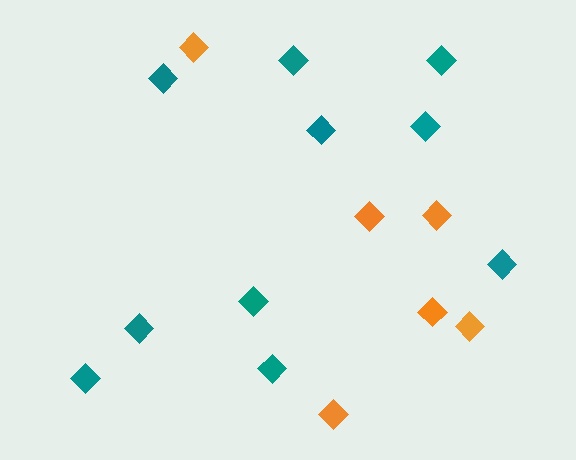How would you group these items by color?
There are 2 groups: one group of teal diamonds (10) and one group of orange diamonds (6).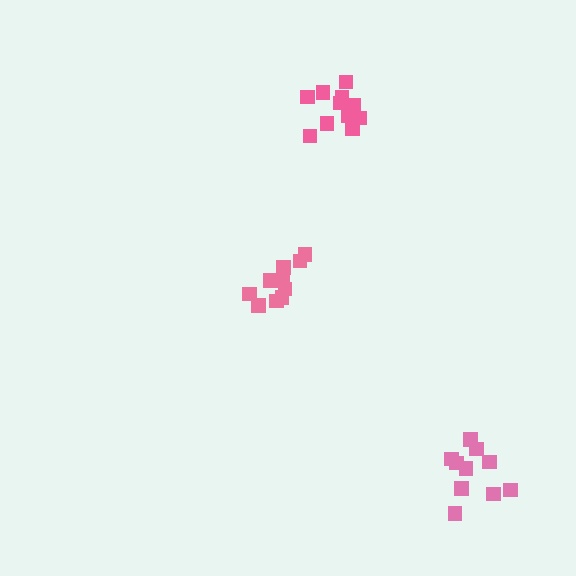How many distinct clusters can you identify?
There are 3 distinct clusters.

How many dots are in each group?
Group 1: 10 dots, Group 2: 12 dots, Group 3: 11 dots (33 total).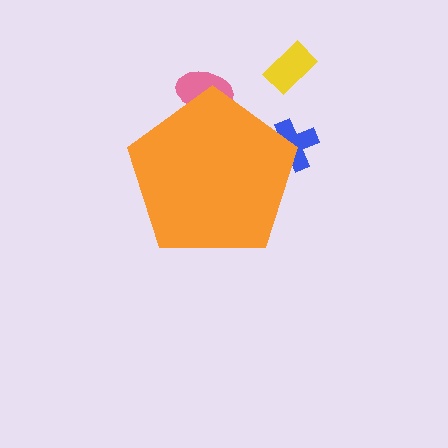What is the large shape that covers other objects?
An orange pentagon.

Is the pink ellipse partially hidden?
Yes, the pink ellipse is partially hidden behind the orange pentagon.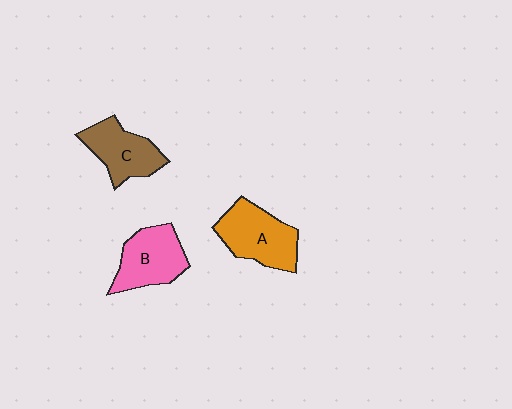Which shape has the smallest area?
Shape C (brown).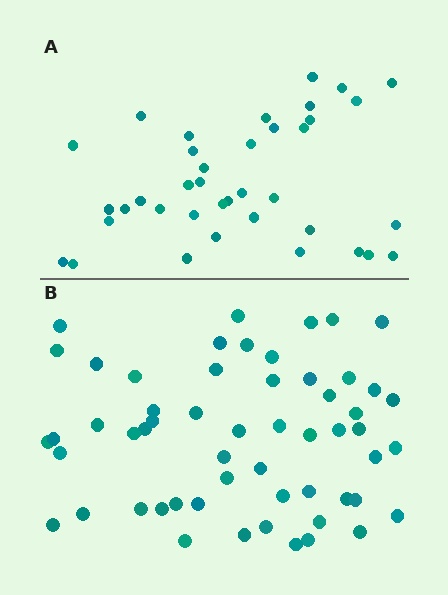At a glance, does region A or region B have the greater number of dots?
Region B (the bottom region) has more dots.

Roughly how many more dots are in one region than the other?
Region B has approximately 20 more dots than region A.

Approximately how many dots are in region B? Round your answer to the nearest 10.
About 60 dots. (The exact count is 56, which rounds to 60.)